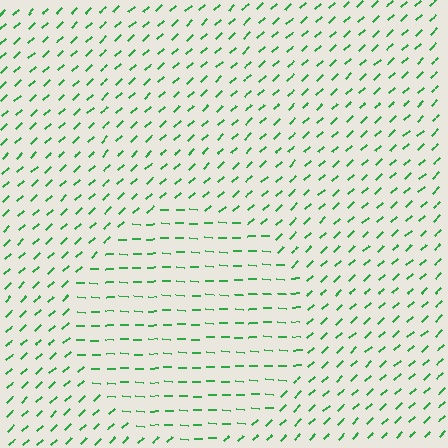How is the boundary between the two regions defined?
The boundary is defined purely by a change in line orientation (approximately 45 degrees difference). All lines are the same color and thickness.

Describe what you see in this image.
The image is filled with small green line segments. A circle region in the image has lines oriented differently from the surrounding lines, creating a visible texture boundary.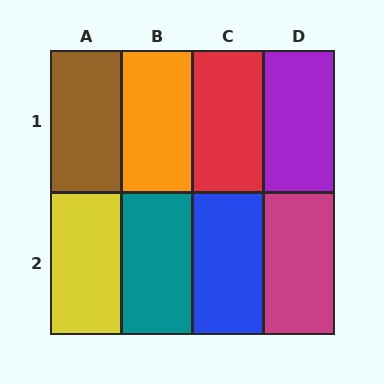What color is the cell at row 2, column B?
Teal.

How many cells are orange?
1 cell is orange.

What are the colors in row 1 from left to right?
Brown, orange, red, purple.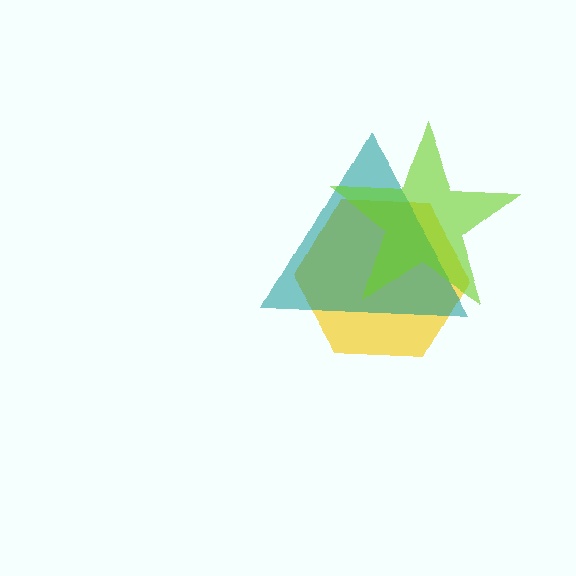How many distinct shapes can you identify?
There are 3 distinct shapes: a yellow hexagon, a teal triangle, a lime star.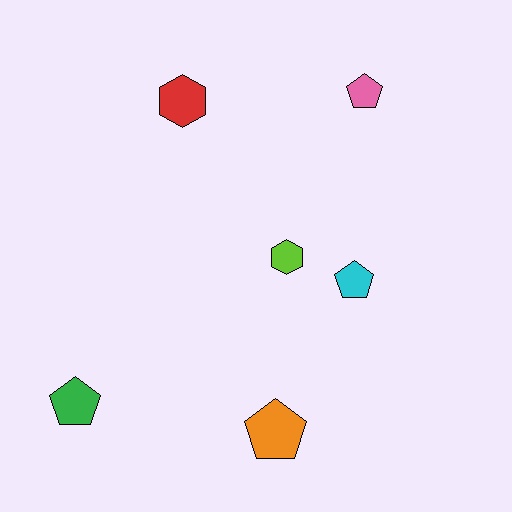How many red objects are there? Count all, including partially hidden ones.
There is 1 red object.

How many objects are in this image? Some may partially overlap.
There are 6 objects.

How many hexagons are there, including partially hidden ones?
There are 2 hexagons.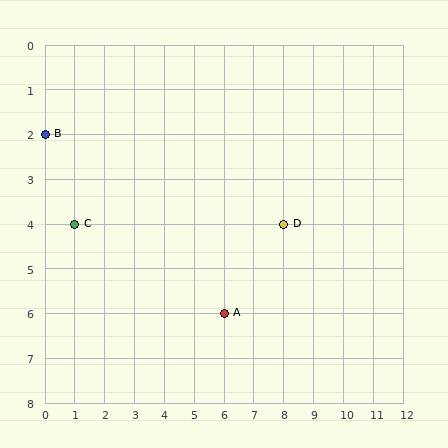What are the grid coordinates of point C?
Point C is at grid coordinates (1, 4).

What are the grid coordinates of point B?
Point B is at grid coordinates (0, 2).